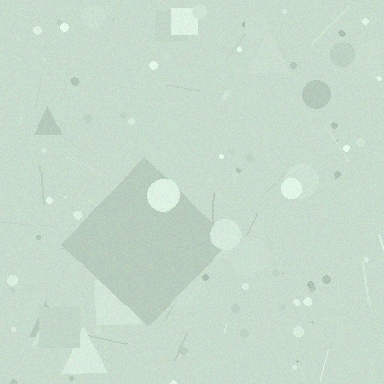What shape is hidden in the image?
A diamond is hidden in the image.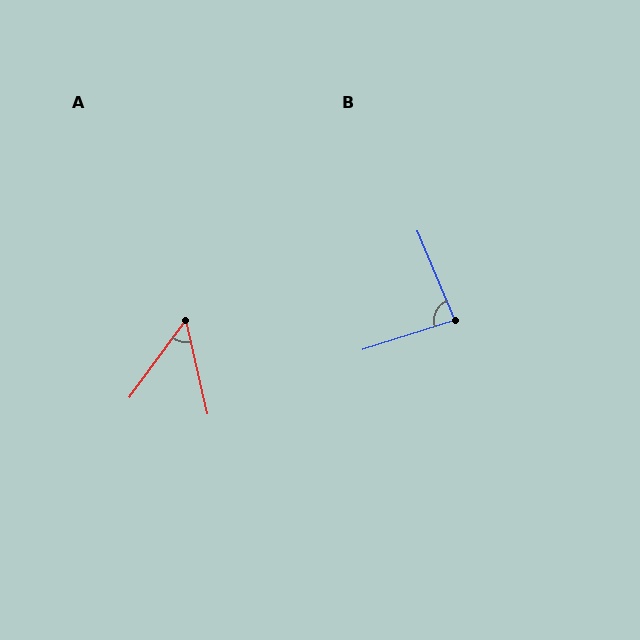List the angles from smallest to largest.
A (49°), B (85°).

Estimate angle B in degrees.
Approximately 85 degrees.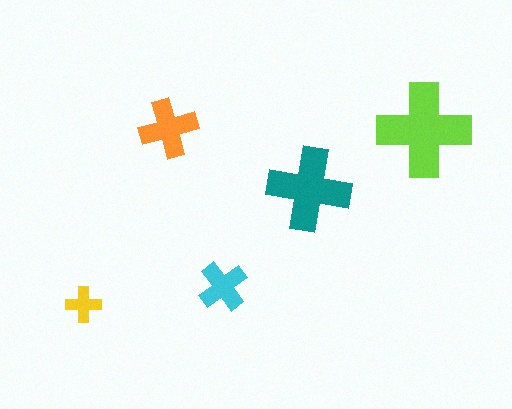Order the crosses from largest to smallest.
the lime one, the teal one, the orange one, the cyan one, the yellow one.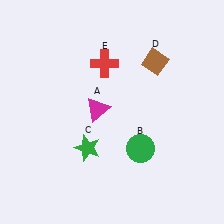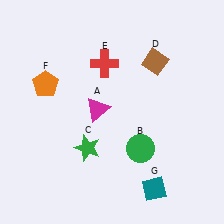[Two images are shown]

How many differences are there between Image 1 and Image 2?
There are 2 differences between the two images.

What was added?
An orange pentagon (F), a teal diamond (G) were added in Image 2.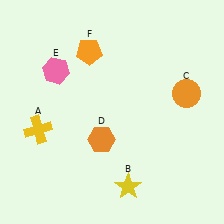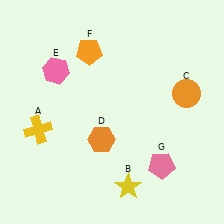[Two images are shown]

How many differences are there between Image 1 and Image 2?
There is 1 difference between the two images.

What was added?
A pink pentagon (G) was added in Image 2.